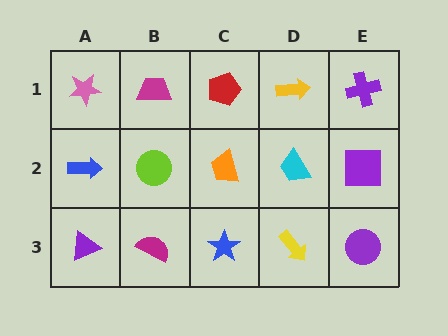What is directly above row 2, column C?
A red pentagon.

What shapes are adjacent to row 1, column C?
An orange trapezoid (row 2, column C), a magenta trapezoid (row 1, column B), a yellow arrow (row 1, column D).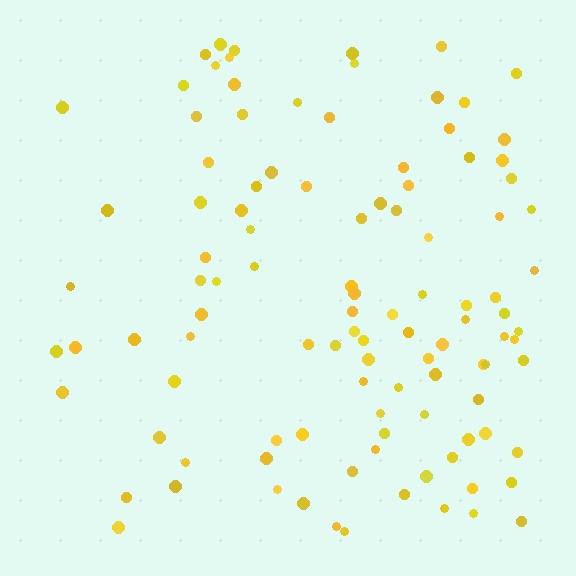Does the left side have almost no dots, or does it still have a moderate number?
Still a moderate number, just noticeably fewer than the right.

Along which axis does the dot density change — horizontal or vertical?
Horizontal.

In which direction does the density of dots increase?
From left to right, with the right side densest.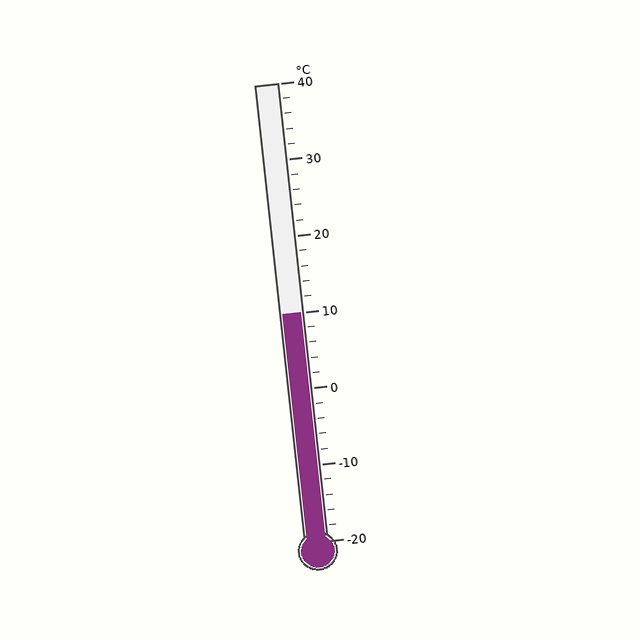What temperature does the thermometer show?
The thermometer shows approximately 10°C.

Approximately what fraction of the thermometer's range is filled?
The thermometer is filled to approximately 50% of its range.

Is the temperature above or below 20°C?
The temperature is below 20°C.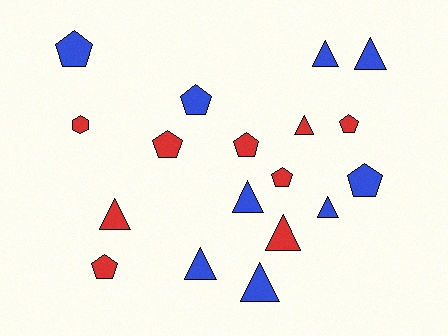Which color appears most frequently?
Blue, with 9 objects.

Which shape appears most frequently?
Triangle, with 9 objects.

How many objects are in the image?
There are 18 objects.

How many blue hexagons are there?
There are no blue hexagons.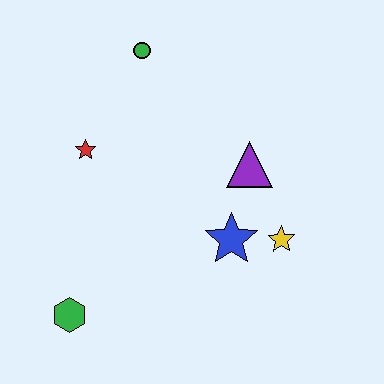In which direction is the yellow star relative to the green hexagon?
The yellow star is to the right of the green hexagon.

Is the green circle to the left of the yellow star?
Yes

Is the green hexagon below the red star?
Yes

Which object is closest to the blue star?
The yellow star is closest to the blue star.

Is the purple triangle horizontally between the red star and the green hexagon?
No